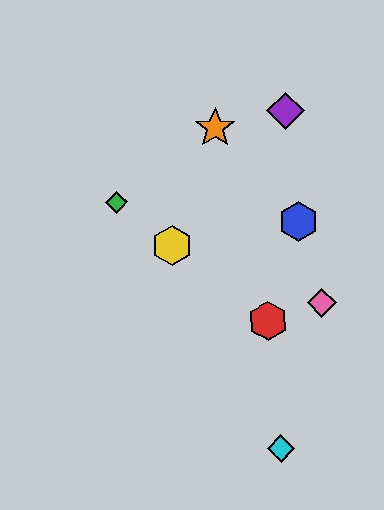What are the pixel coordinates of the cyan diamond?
The cyan diamond is at (281, 449).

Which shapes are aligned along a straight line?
The red hexagon, the green diamond, the yellow hexagon are aligned along a straight line.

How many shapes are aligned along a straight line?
3 shapes (the red hexagon, the green diamond, the yellow hexagon) are aligned along a straight line.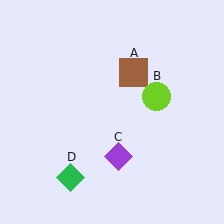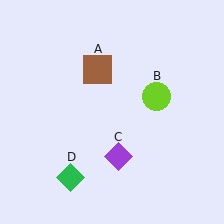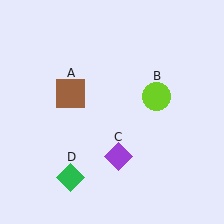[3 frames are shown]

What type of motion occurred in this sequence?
The brown square (object A) rotated counterclockwise around the center of the scene.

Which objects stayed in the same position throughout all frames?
Lime circle (object B) and purple diamond (object C) and green diamond (object D) remained stationary.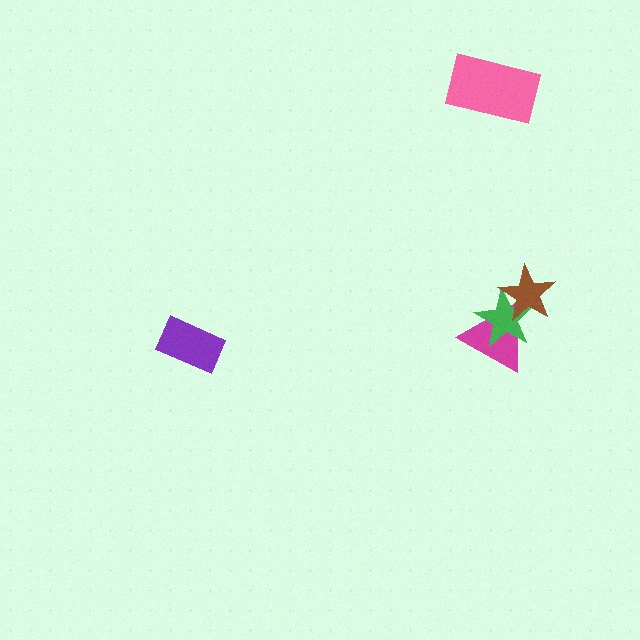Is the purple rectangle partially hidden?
No, no other shape covers it.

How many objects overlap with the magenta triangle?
2 objects overlap with the magenta triangle.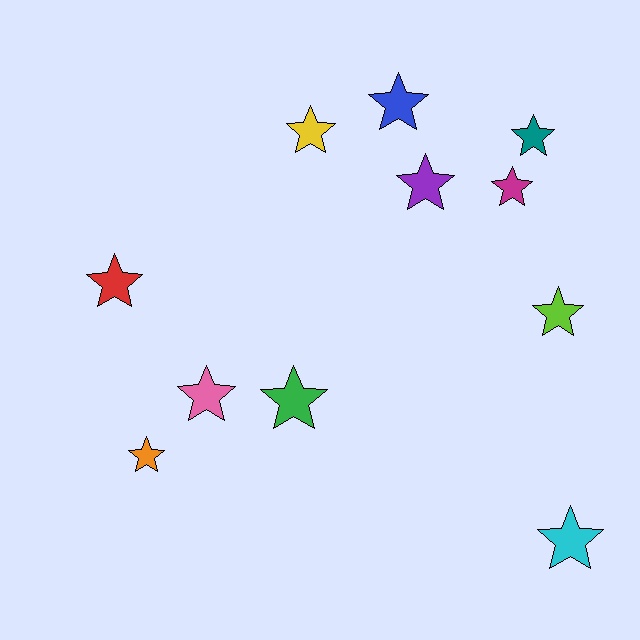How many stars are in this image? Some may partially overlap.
There are 11 stars.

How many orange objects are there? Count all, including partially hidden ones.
There is 1 orange object.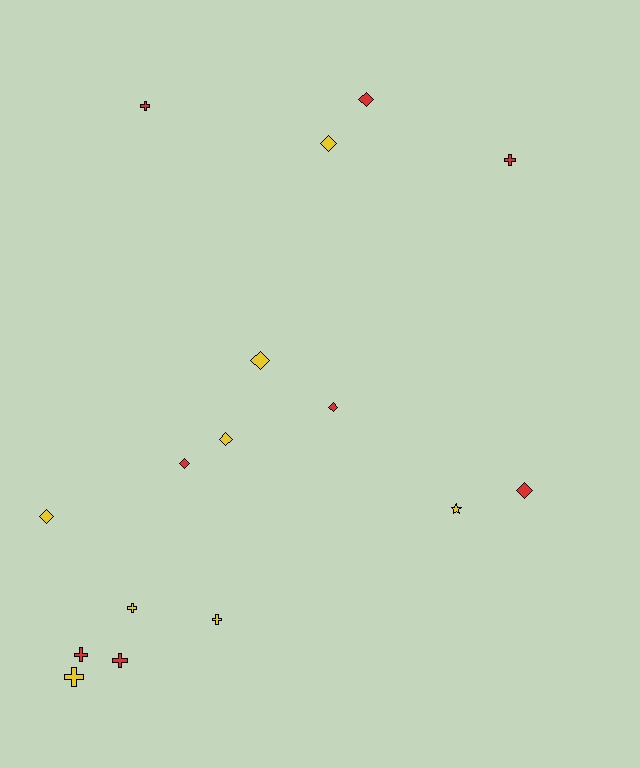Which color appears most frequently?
Red, with 8 objects.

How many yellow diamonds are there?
There are 4 yellow diamonds.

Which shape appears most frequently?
Diamond, with 8 objects.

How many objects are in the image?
There are 16 objects.